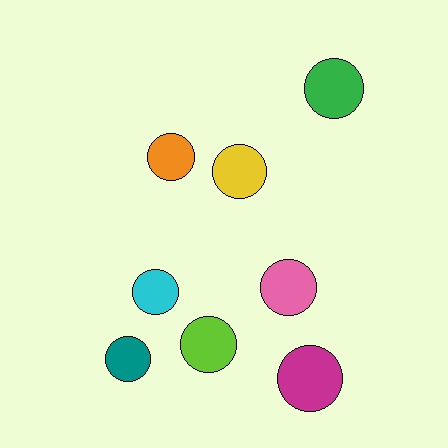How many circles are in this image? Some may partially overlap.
There are 8 circles.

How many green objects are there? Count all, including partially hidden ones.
There is 1 green object.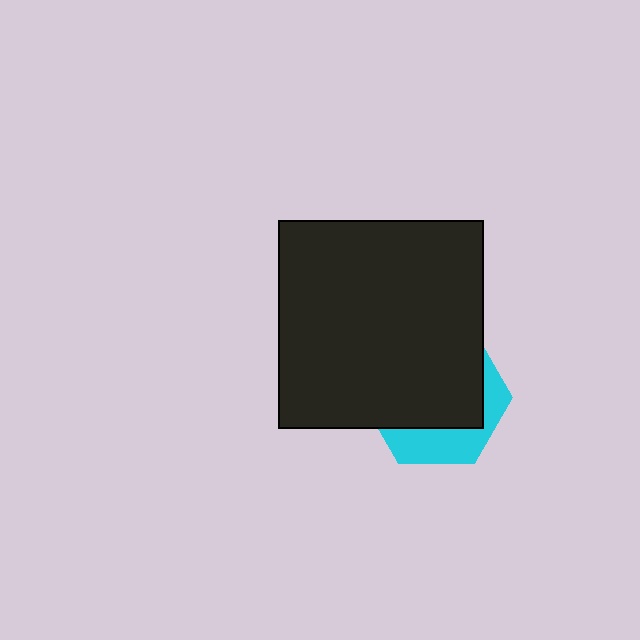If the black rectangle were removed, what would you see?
You would see the complete cyan hexagon.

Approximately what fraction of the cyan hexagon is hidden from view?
Roughly 69% of the cyan hexagon is hidden behind the black rectangle.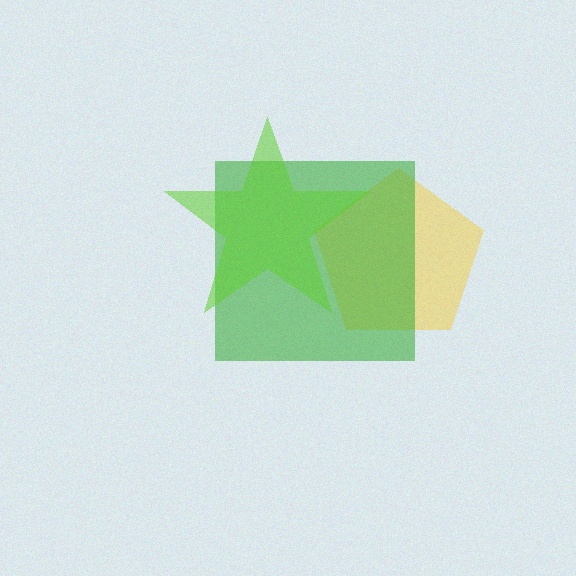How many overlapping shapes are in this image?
There are 3 overlapping shapes in the image.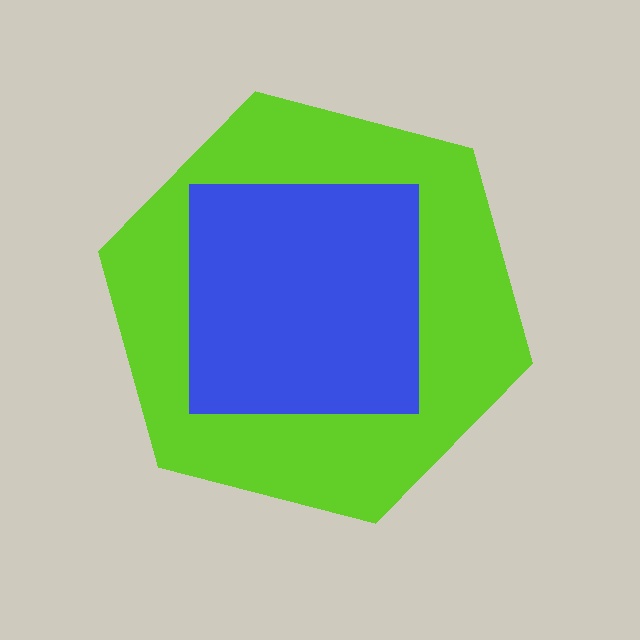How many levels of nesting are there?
2.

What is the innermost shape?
The blue square.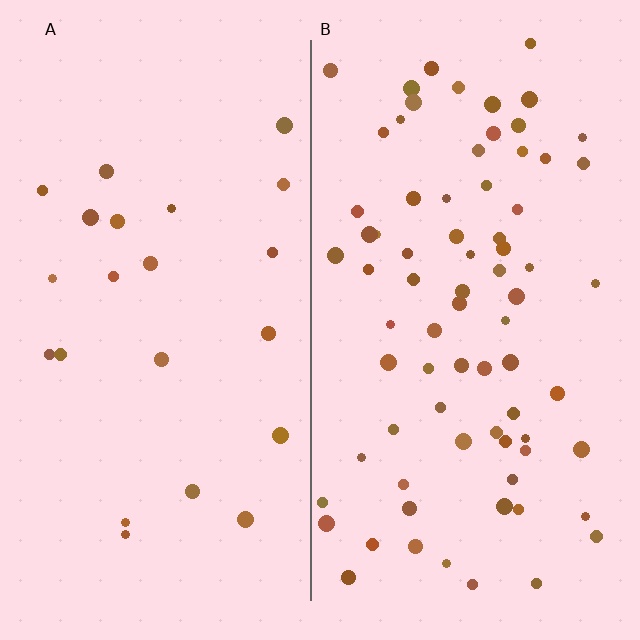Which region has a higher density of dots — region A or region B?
B (the right).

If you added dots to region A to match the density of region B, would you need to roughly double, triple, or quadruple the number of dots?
Approximately triple.